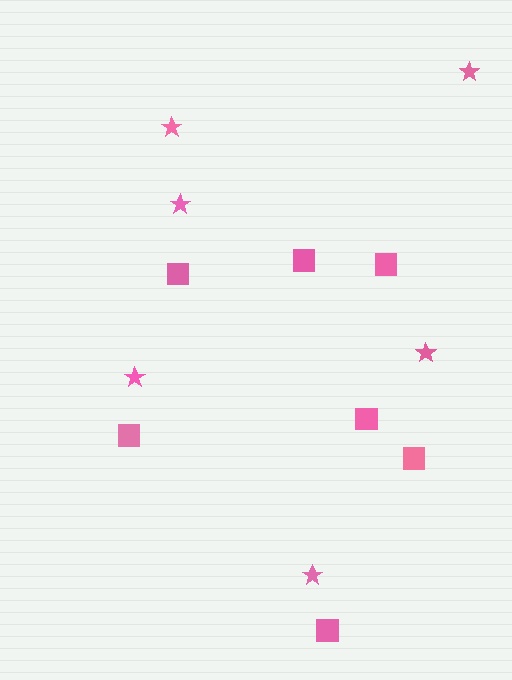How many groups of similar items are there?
There are 2 groups: one group of stars (6) and one group of squares (7).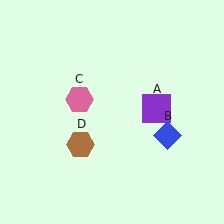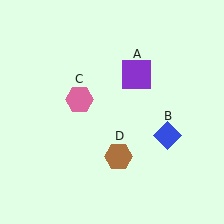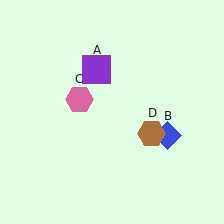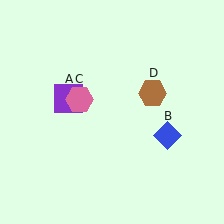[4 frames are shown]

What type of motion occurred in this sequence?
The purple square (object A), brown hexagon (object D) rotated counterclockwise around the center of the scene.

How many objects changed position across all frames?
2 objects changed position: purple square (object A), brown hexagon (object D).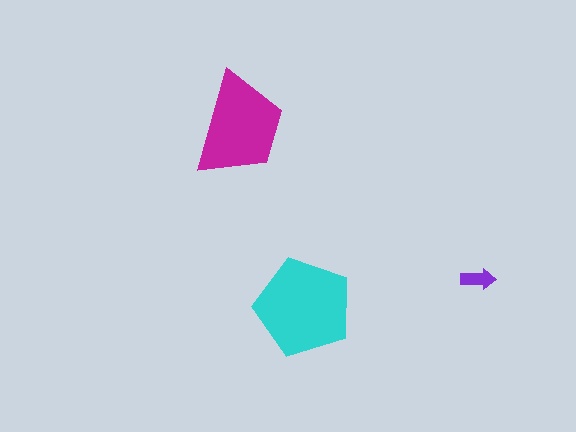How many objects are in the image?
There are 3 objects in the image.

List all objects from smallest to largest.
The purple arrow, the magenta trapezoid, the cyan pentagon.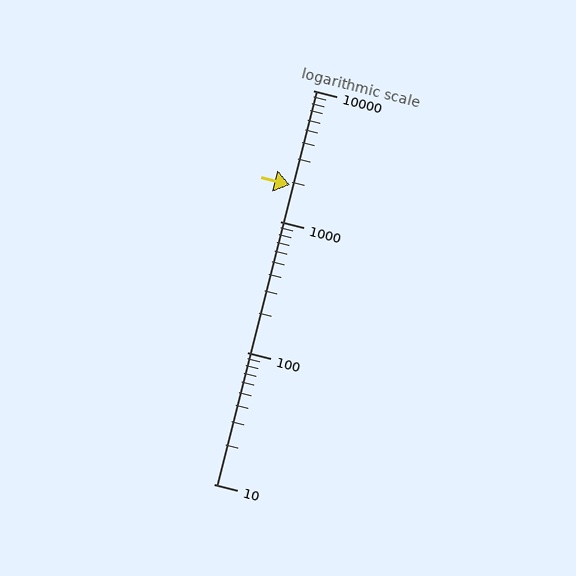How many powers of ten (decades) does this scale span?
The scale spans 3 decades, from 10 to 10000.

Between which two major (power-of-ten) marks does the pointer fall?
The pointer is between 1000 and 10000.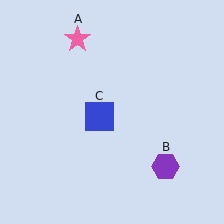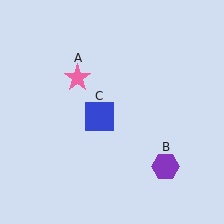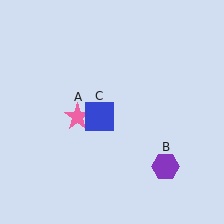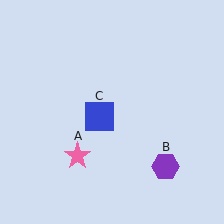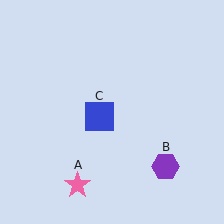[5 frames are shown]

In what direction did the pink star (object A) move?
The pink star (object A) moved down.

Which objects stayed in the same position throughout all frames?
Purple hexagon (object B) and blue square (object C) remained stationary.